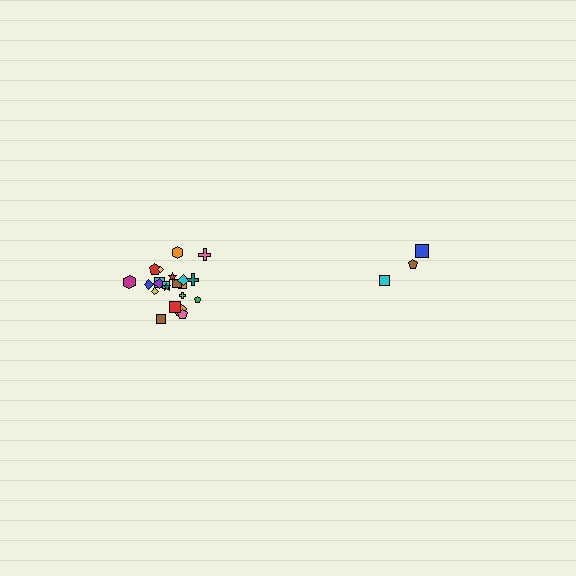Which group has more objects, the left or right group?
The left group.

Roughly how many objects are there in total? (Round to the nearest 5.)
Roughly 25 objects in total.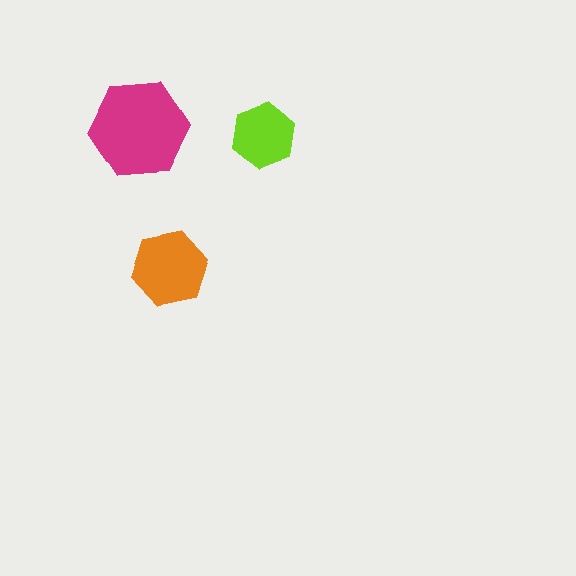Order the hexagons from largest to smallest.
the magenta one, the orange one, the lime one.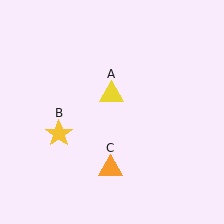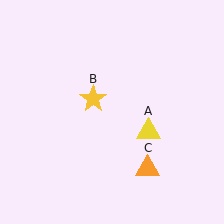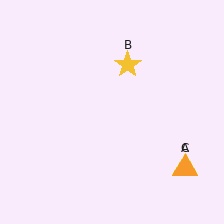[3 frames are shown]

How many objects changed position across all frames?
3 objects changed position: yellow triangle (object A), yellow star (object B), orange triangle (object C).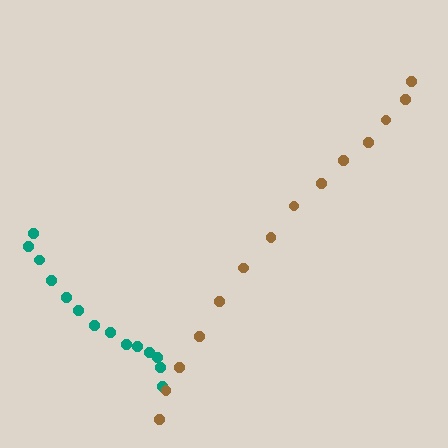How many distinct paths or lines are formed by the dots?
There are 2 distinct paths.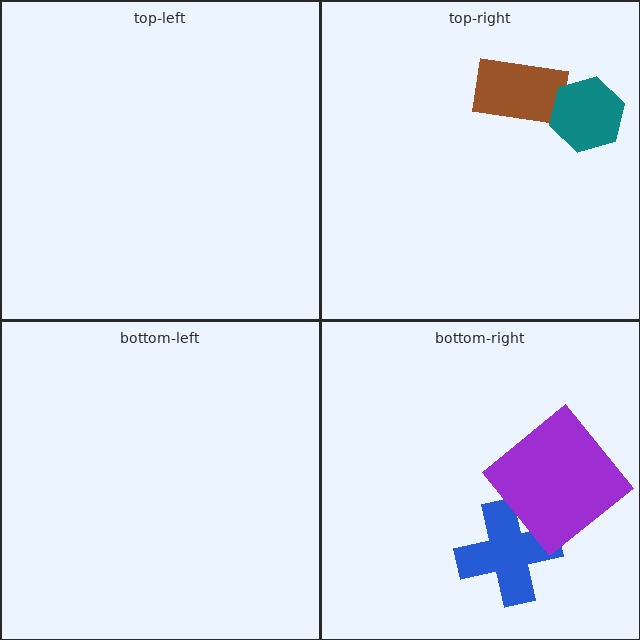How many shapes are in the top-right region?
2.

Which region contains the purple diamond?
The bottom-right region.